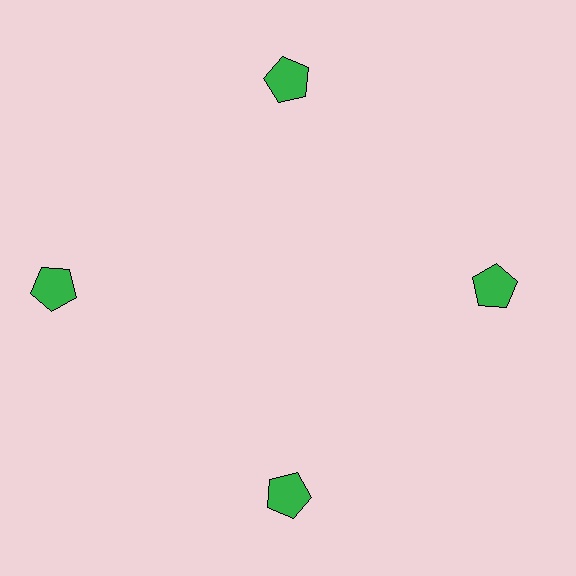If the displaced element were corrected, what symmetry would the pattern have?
It would have 4-fold rotational symmetry — the pattern would map onto itself every 90 degrees.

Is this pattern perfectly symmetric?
No. The 4 green pentagons are arranged in a ring, but one element near the 9 o'clock position is pushed outward from the center, breaking the 4-fold rotational symmetry.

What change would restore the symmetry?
The symmetry would be restored by moving it inward, back onto the ring so that all 4 pentagons sit at equal angles and equal distance from the center.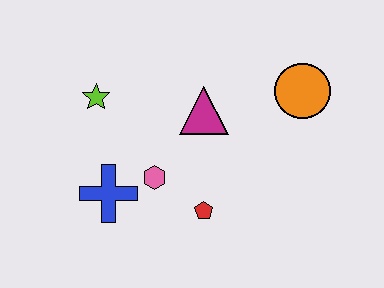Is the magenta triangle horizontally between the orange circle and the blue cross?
Yes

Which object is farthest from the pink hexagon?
The orange circle is farthest from the pink hexagon.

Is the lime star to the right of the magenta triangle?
No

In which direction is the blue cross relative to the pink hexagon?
The blue cross is to the left of the pink hexagon.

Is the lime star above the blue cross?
Yes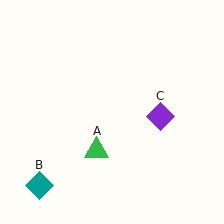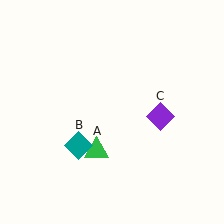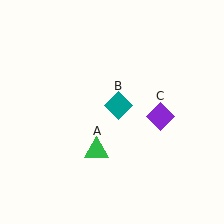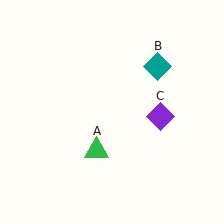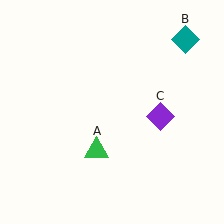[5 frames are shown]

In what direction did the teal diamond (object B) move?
The teal diamond (object B) moved up and to the right.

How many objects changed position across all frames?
1 object changed position: teal diamond (object B).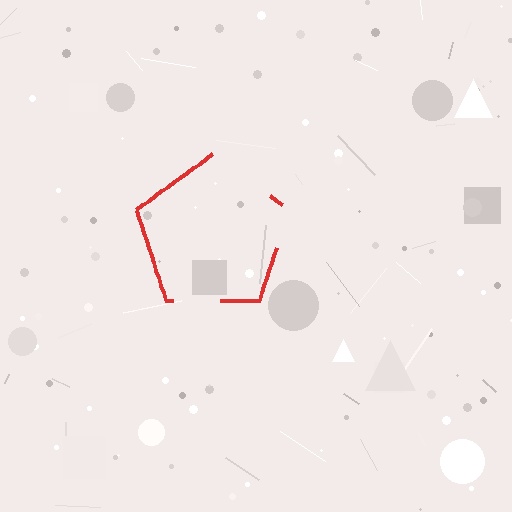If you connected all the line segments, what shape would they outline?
They would outline a pentagon.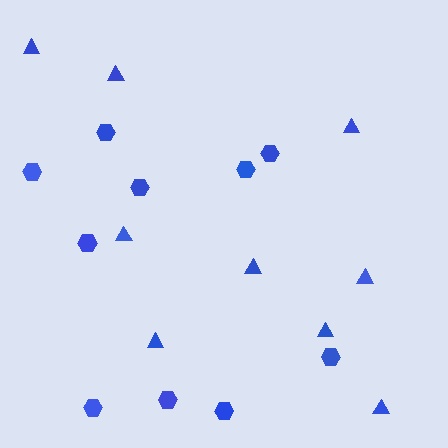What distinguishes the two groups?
There are 2 groups: one group of hexagons (10) and one group of triangles (9).